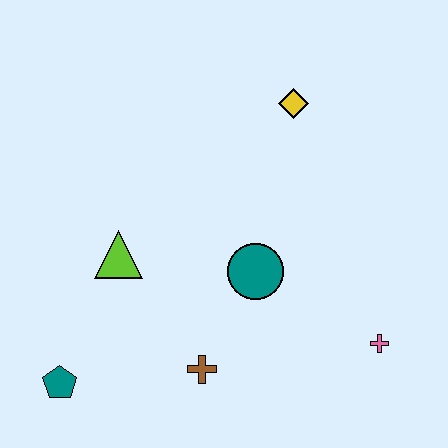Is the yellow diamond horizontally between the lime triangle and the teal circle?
No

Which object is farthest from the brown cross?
The yellow diamond is farthest from the brown cross.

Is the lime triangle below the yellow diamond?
Yes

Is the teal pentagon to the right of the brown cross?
No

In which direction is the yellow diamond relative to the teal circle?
The yellow diamond is above the teal circle.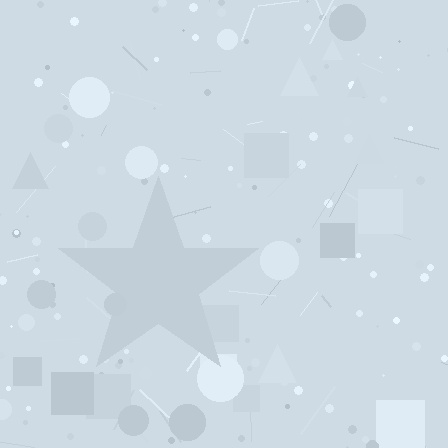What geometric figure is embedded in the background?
A star is embedded in the background.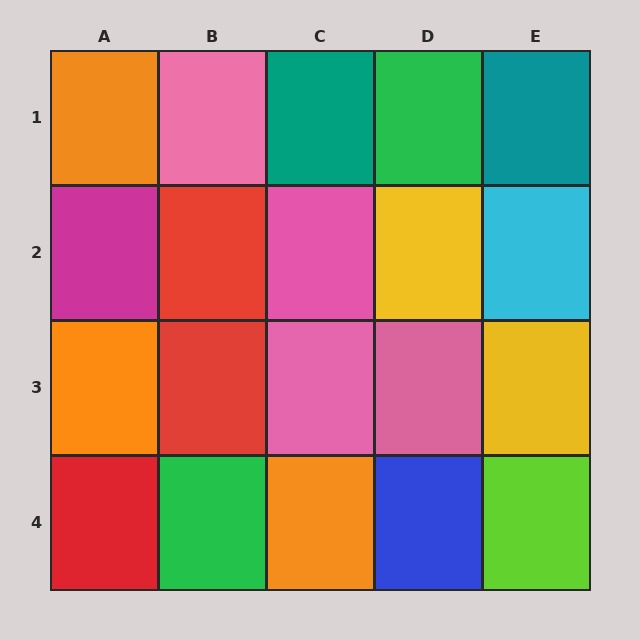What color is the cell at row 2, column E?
Cyan.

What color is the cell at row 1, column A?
Orange.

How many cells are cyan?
1 cell is cyan.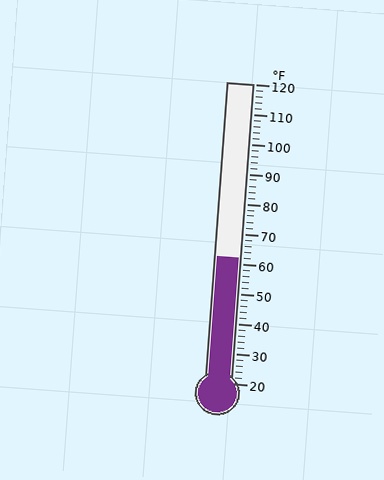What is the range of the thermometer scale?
The thermometer scale ranges from 20°F to 120°F.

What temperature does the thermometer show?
The thermometer shows approximately 62°F.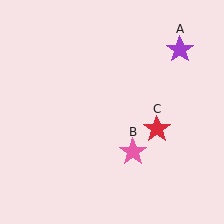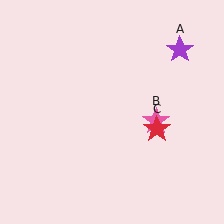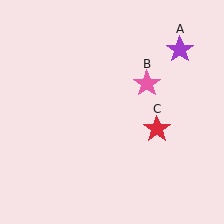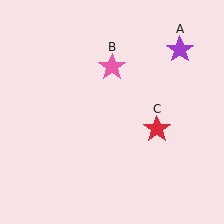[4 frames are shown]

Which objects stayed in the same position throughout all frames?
Purple star (object A) and red star (object C) remained stationary.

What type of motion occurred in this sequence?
The pink star (object B) rotated counterclockwise around the center of the scene.